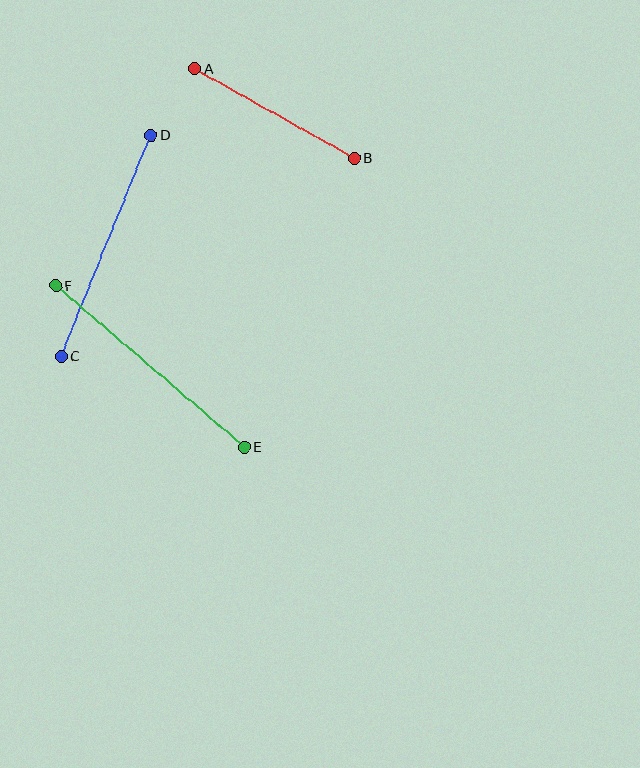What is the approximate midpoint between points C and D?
The midpoint is at approximately (106, 246) pixels.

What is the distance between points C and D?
The distance is approximately 239 pixels.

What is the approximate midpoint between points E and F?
The midpoint is at approximately (150, 367) pixels.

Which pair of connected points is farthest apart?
Points E and F are farthest apart.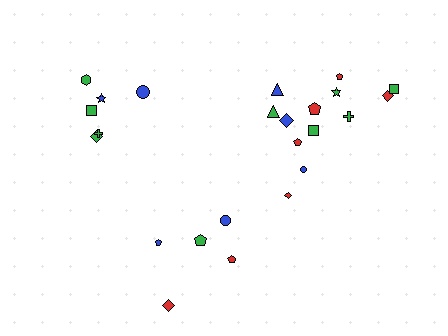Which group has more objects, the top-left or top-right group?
The top-right group.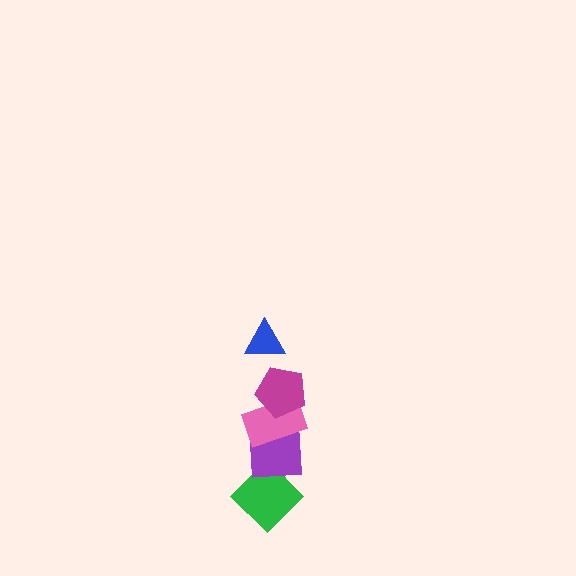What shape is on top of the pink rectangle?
The magenta pentagon is on top of the pink rectangle.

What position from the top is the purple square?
The purple square is 4th from the top.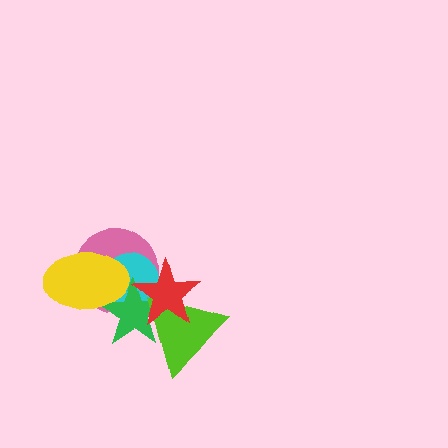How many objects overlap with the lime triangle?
2 objects overlap with the lime triangle.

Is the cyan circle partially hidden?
Yes, it is partially covered by another shape.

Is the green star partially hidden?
Yes, it is partially covered by another shape.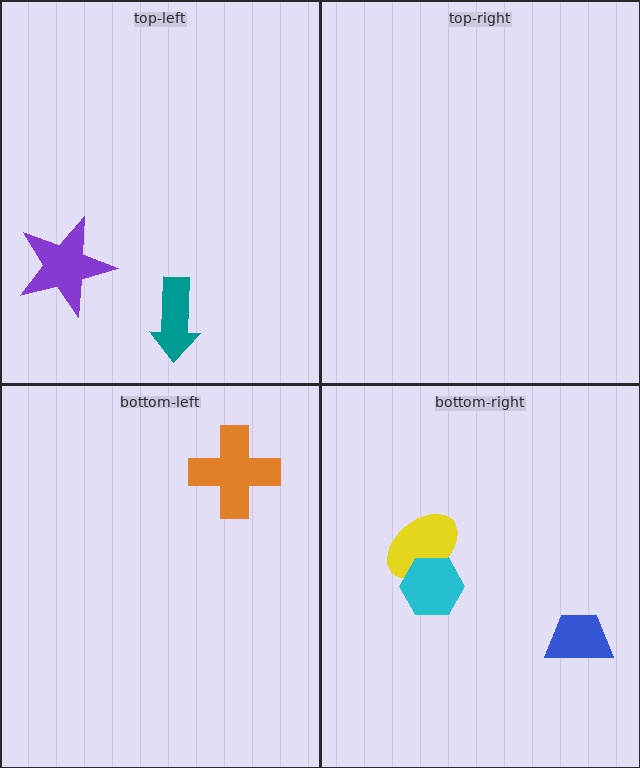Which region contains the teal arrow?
The top-left region.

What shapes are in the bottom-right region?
The yellow ellipse, the cyan hexagon, the blue trapezoid.